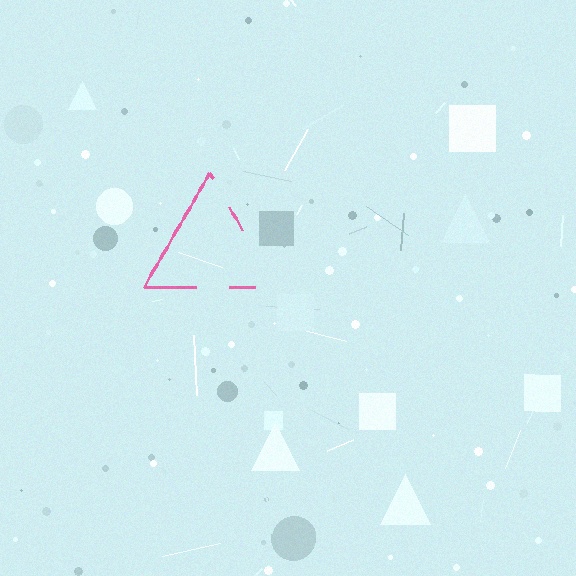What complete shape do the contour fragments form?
The contour fragments form a triangle.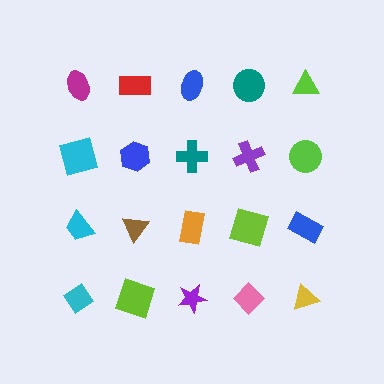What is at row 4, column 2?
A lime square.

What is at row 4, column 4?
A pink diamond.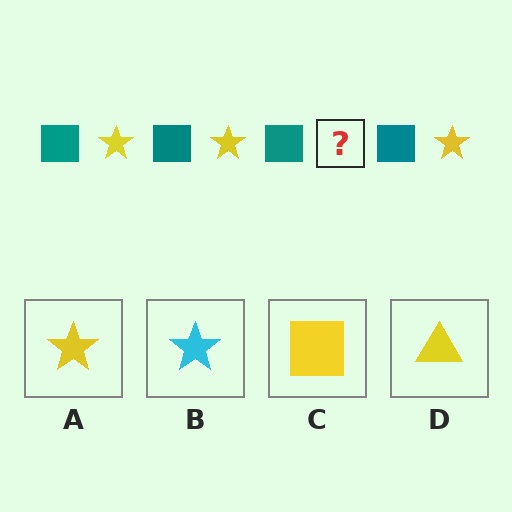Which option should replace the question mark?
Option A.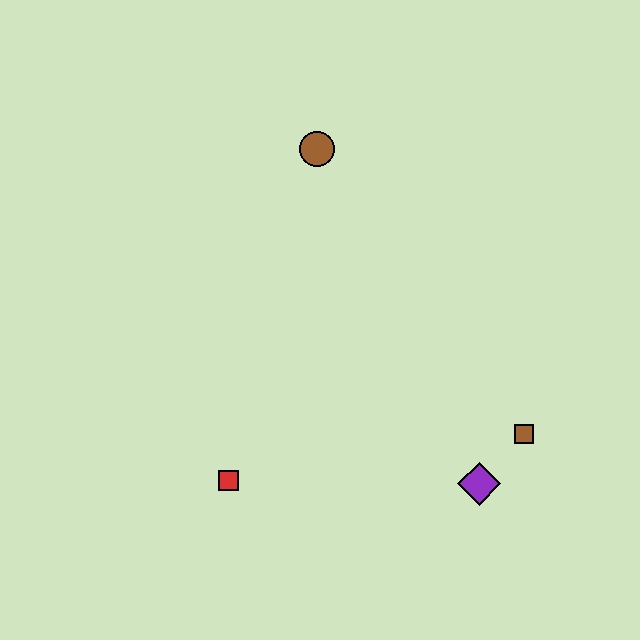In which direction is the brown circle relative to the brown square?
The brown circle is above the brown square.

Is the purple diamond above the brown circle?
No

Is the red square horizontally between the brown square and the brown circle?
No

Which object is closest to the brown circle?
The red square is closest to the brown circle.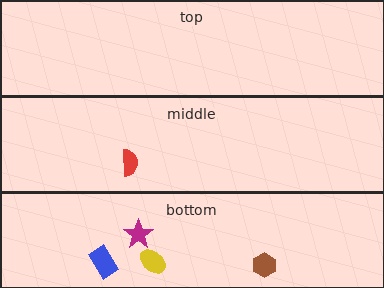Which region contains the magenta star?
The bottom region.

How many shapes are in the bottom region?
4.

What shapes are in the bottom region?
The magenta star, the yellow ellipse, the brown hexagon, the blue rectangle.